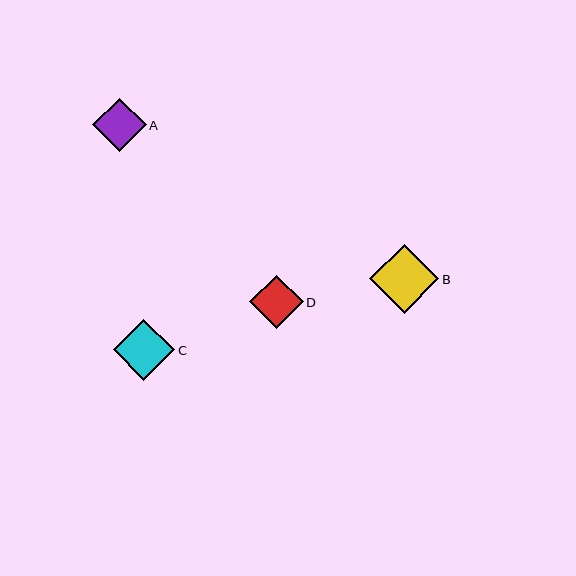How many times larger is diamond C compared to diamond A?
Diamond C is approximately 1.1 times the size of diamond A.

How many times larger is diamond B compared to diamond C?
Diamond B is approximately 1.1 times the size of diamond C.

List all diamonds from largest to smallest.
From largest to smallest: B, C, A, D.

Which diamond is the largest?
Diamond B is the largest with a size of approximately 69 pixels.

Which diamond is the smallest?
Diamond D is the smallest with a size of approximately 54 pixels.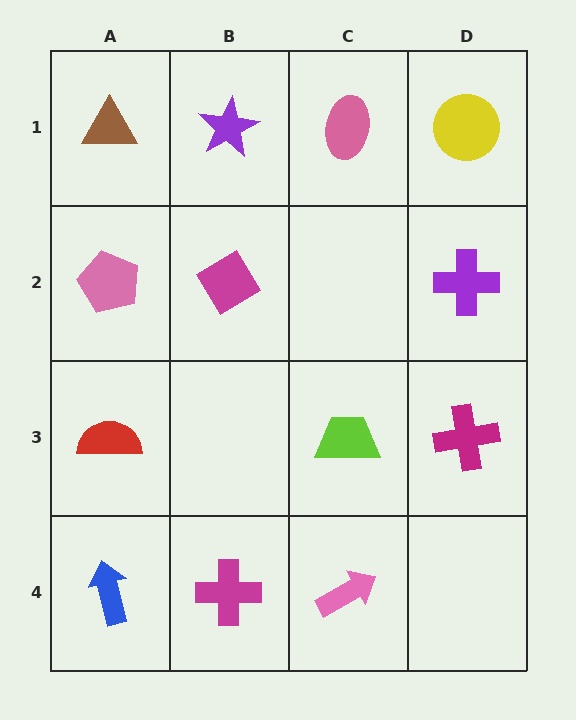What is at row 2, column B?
A magenta diamond.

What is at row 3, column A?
A red semicircle.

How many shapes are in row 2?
3 shapes.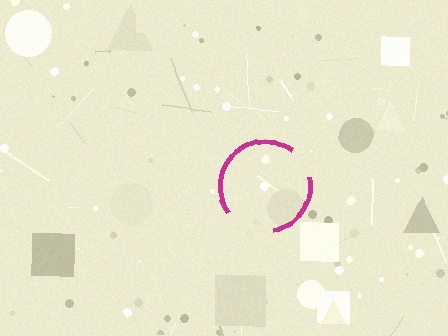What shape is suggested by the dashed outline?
The dashed outline suggests a circle.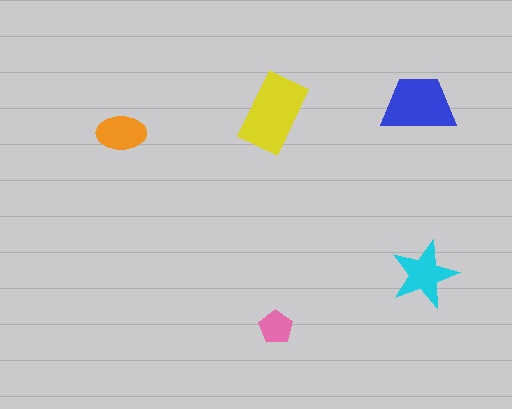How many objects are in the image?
There are 5 objects in the image.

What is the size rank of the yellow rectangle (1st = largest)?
1st.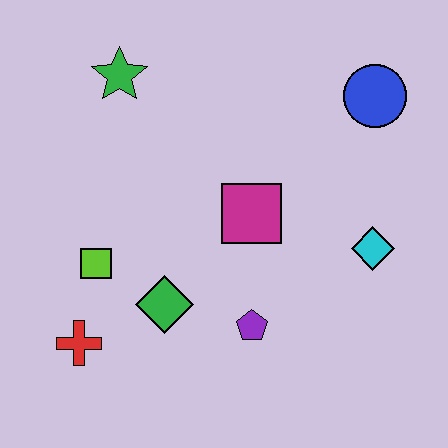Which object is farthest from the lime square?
The blue circle is farthest from the lime square.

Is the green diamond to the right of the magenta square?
No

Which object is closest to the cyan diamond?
The magenta square is closest to the cyan diamond.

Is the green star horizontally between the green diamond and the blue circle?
No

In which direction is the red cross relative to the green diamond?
The red cross is to the left of the green diamond.